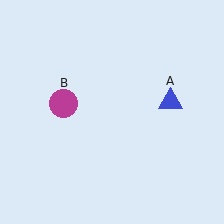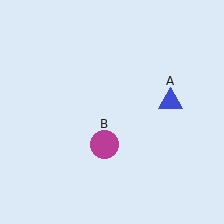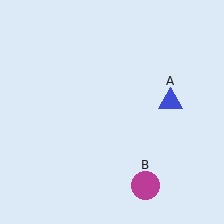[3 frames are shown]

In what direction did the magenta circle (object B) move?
The magenta circle (object B) moved down and to the right.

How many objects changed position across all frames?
1 object changed position: magenta circle (object B).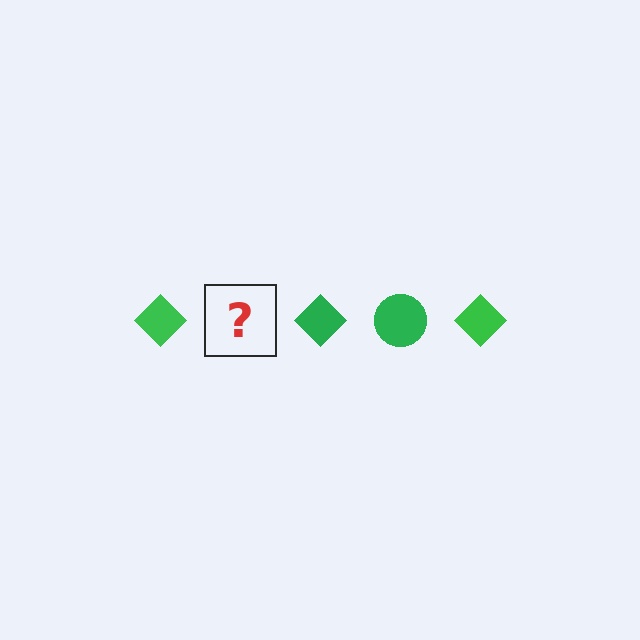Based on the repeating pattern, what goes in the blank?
The blank should be a green circle.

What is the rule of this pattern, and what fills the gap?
The rule is that the pattern cycles through diamond, circle shapes in green. The gap should be filled with a green circle.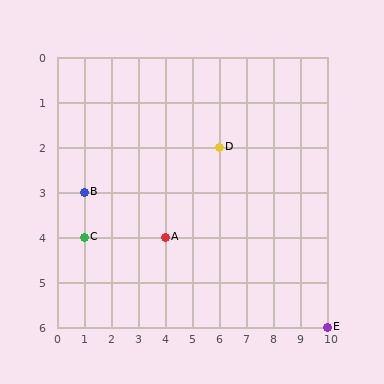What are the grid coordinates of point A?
Point A is at grid coordinates (4, 4).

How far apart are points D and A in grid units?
Points D and A are 2 columns and 2 rows apart (about 2.8 grid units diagonally).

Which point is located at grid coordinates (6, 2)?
Point D is at (6, 2).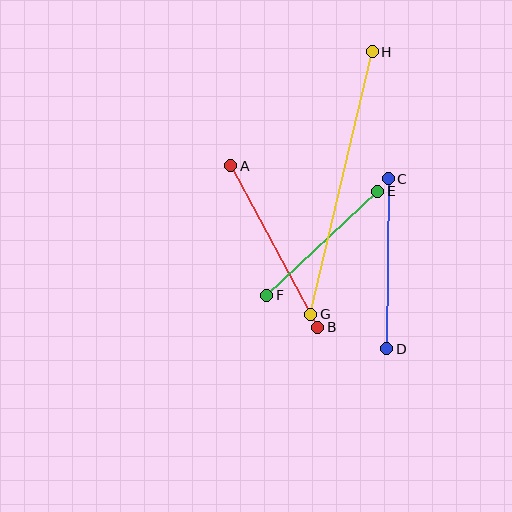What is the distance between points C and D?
The distance is approximately 170 pixels.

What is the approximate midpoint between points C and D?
The midpoint is at approximately (387, 264) pixels.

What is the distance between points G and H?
The distance is approximately 270 pixels.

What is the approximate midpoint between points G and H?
The midpoint is at approximately (341, 183) pixels.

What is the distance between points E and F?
The distance is approximately 152 pixels.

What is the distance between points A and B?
The distance is approximately 183 pixels.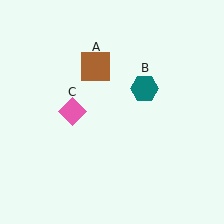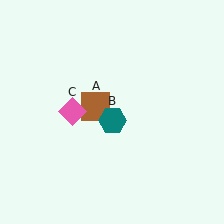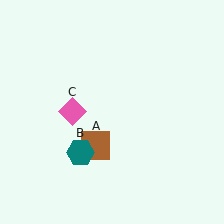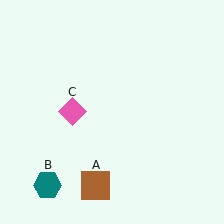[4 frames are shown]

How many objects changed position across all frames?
2 objects changed position: brown square (object A), teal hexagon (object B).